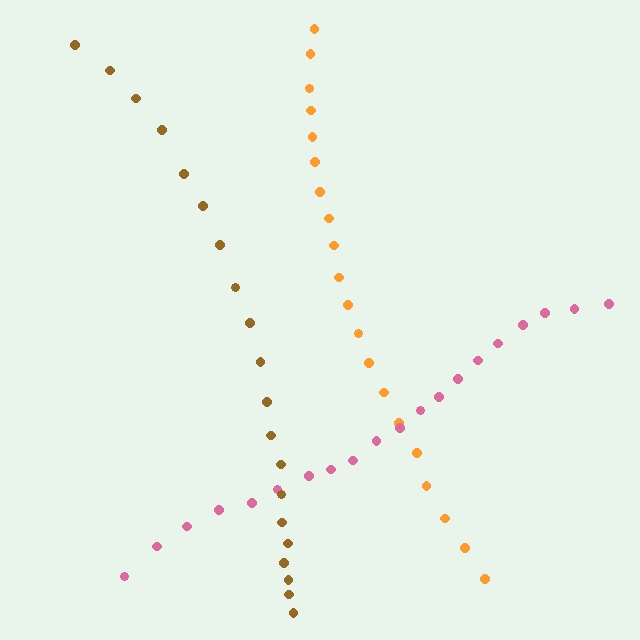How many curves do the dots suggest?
There are 3 distinct paths.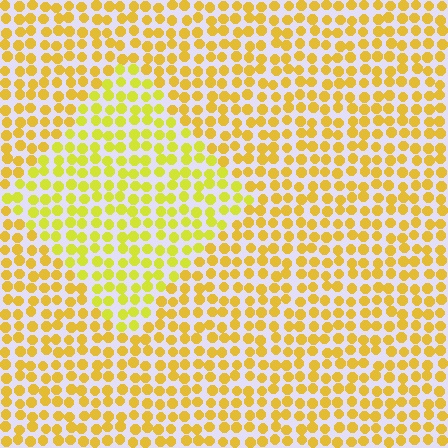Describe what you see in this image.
The image is filled with small yellow elements in a uniform arrangement. A diamond-shaped region is visible where the elements are tinted to a slightly different hue, forming a subtle color boundary.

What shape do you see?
I see a diamond.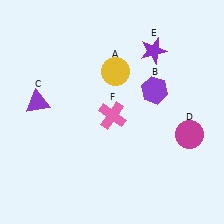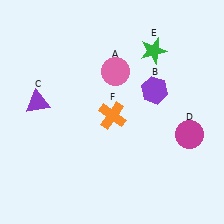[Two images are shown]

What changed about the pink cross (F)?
In Image 1, F is pink. In Image 2, it changed to orange.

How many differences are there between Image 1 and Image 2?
There are 3 differences between the two images.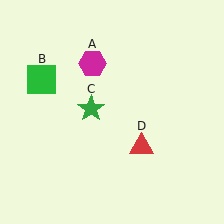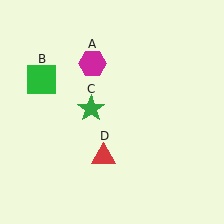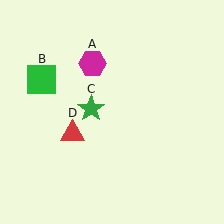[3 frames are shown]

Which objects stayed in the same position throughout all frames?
Magenta hexagon (object A) and green square (object B) and green star (object C) remained stationary.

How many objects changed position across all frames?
1 object changed position: red triangle (object D).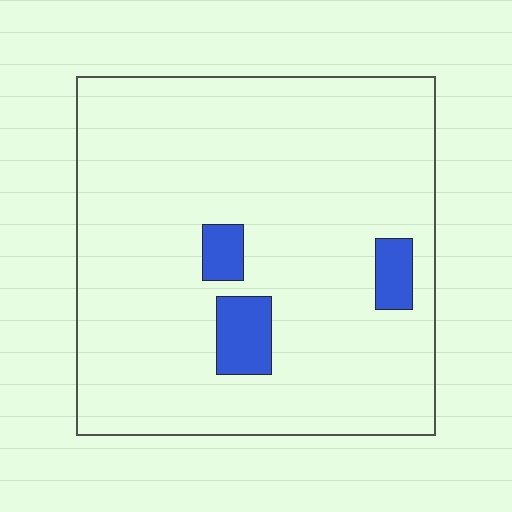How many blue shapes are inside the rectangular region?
3.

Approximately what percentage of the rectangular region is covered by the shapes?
Approximately 5%.